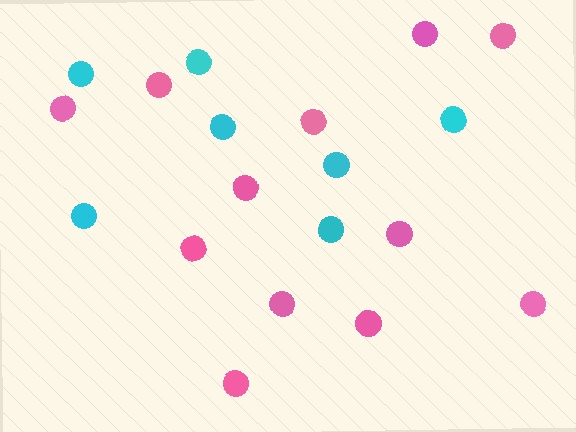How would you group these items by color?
There are 2 groups: one group of cyan circles (7) and one group of pink circles (12).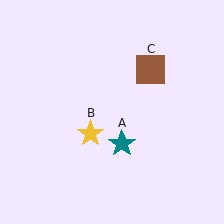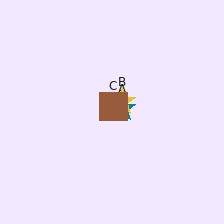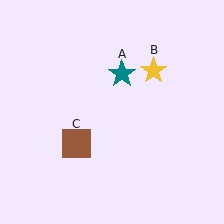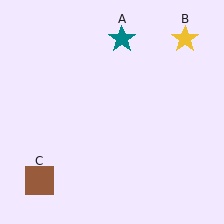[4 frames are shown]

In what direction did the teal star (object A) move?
The teal star (object A) moved up.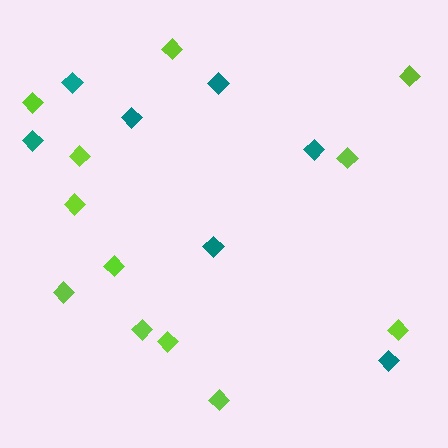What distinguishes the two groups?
There are 2 groups: one group of lime diamonds (12) and one group of teal diamonds (7).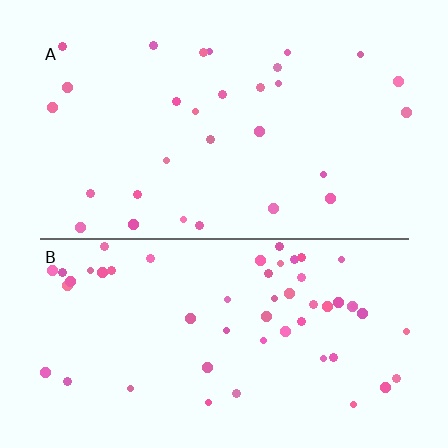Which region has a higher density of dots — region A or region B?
B (the bottom).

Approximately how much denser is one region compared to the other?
Approximately 1.8× — region B over region A.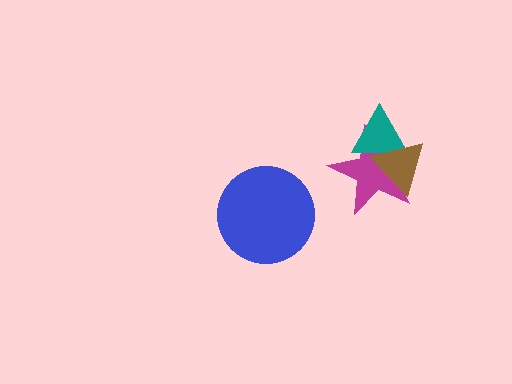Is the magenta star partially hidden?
Yes, it is partially covered by another shape.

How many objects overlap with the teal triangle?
2 objects overlap with the teal triangle.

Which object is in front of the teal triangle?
The brown triangle is in front of the teal triangle.